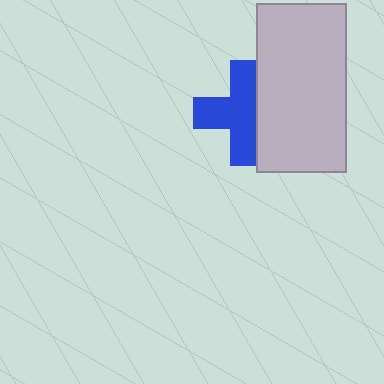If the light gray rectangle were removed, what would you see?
You would see the complete blue cross.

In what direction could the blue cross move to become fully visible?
The blue cross could move left. That would shift it out from behind the light gray rectangle entirely.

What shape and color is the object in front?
The object in front is a light gray rectangle.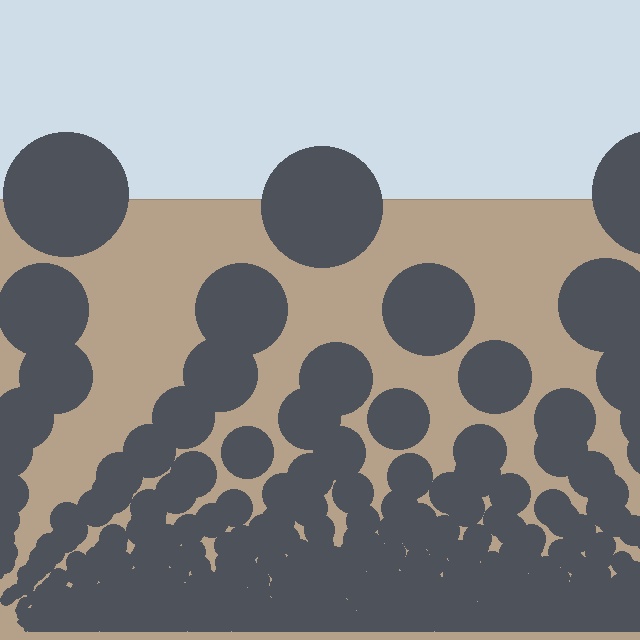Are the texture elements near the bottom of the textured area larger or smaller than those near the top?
Smaller. The gradient is inverted — elements near the bottom are smaller and denser.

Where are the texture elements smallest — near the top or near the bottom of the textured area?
Near the bottom.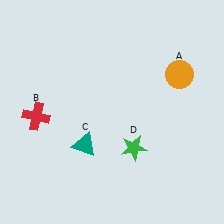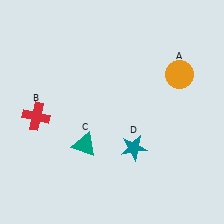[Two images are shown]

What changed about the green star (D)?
In Image 1, D is green. In Image 2, it changed to teal.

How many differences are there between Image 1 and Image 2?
There is 1 difference between the two images.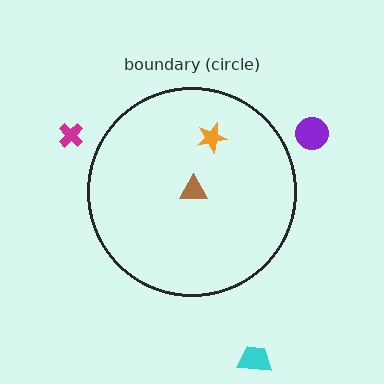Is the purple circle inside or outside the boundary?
Outside.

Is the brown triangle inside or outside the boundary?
Inside.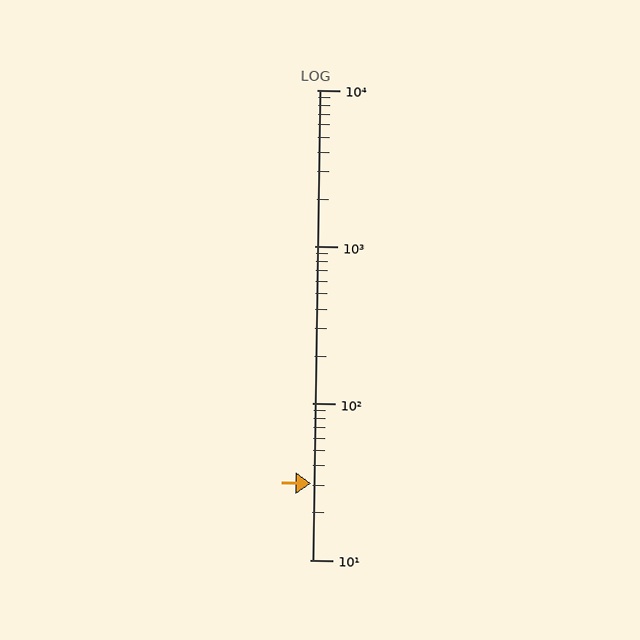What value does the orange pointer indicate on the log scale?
The pointer indicates approximately 31.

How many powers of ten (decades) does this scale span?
The scale spans 3 decades, from 10 to 10000.